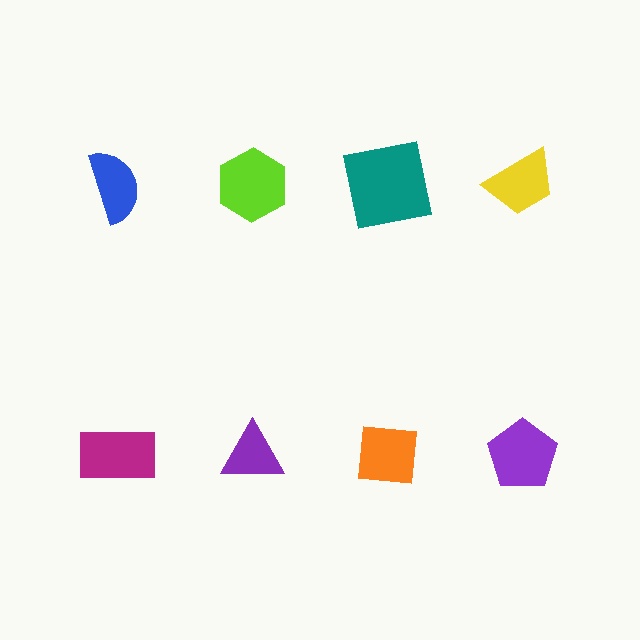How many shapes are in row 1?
4 shapes.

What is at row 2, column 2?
A purple triangle.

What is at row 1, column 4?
A yellow trapezoid.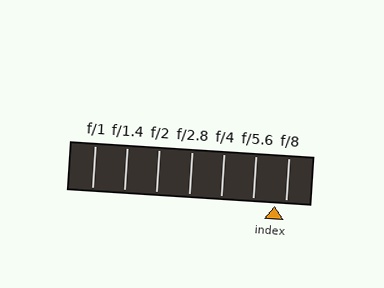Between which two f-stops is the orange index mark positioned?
The index mark is between f/5.6 and f/8.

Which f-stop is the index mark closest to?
The index mark is closest to f/8.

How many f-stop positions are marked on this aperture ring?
There are 7 f-stop positions marked.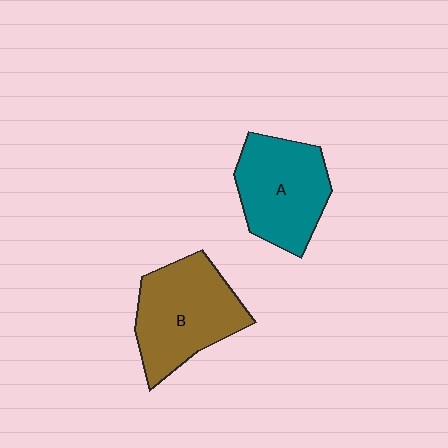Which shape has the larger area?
Shape B (brown).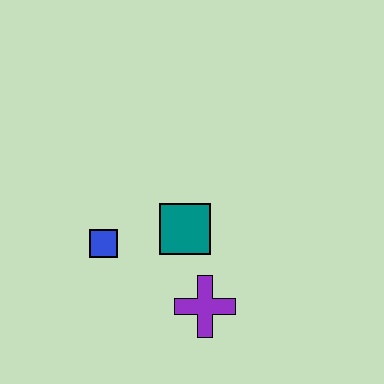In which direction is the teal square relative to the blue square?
The teal square is to the right of the blue square.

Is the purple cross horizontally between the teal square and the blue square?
No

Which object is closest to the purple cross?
The teal square is closest to the purple cross.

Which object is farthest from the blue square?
The purple cross is farthest from the blue square.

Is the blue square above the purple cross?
Yes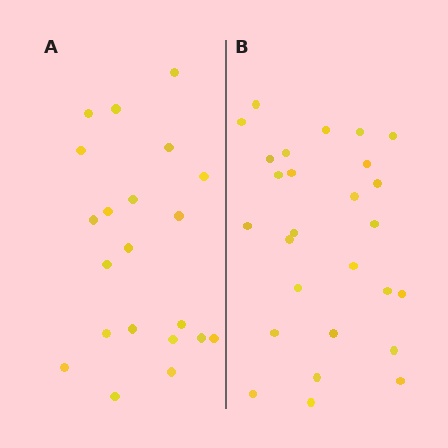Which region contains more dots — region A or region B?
Region B (the right region) has more dots.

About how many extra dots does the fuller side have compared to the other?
Region B has about 6 more dots than region A.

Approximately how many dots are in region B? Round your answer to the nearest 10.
About 30 dots. (The exact count is 27, which rounds to 30.)